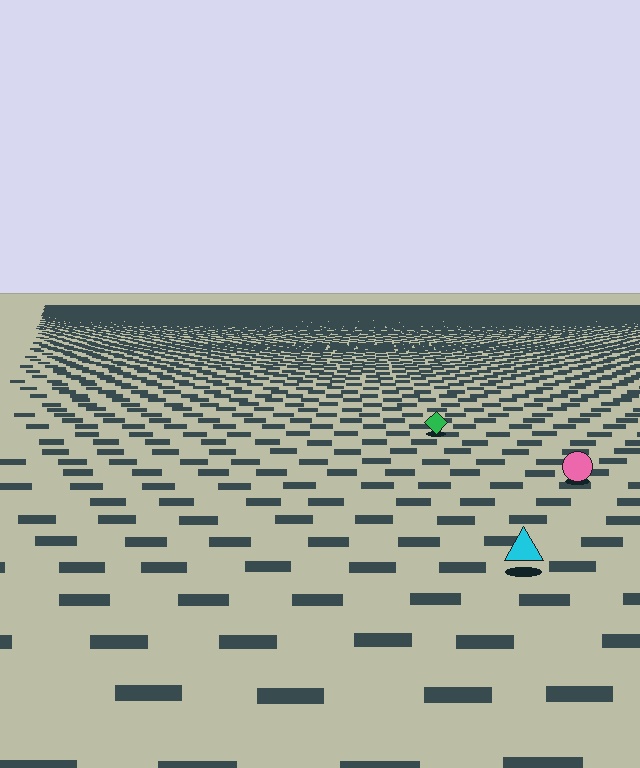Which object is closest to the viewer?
The cyan triangle is closest. The texture marks near it are larger and more spread out.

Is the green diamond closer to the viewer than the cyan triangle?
No. The cyan triangle is closer — you can tell from the texture gradient: the ground texture is coarser near it.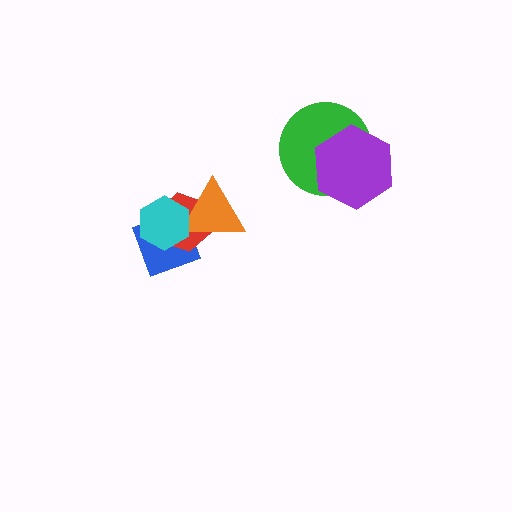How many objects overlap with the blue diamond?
3 objects overlap with the blue diamond.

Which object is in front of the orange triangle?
The cyan hexagon is in front of the orange triangle.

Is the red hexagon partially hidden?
Yes, it is partially covered by another shape.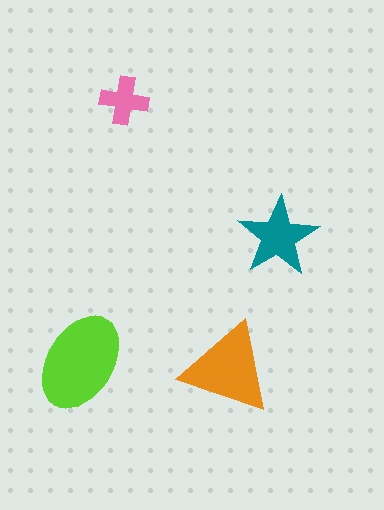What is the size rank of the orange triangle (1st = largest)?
2nd.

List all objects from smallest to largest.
The pink cross, the teal star, the orange triangle, the lime ellipse.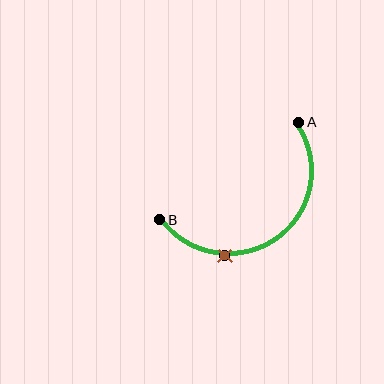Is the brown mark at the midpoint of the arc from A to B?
No. The brown mark lies on the arc but is closer to endpoint B. The arc midpoint would be at the point on the curve equidistant along the arc from both A and B.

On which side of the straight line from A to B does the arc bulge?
The arc bulges below and to the right of the straight line connecting A and B.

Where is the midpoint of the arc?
The arc midpoint is the point on the curve farthest from the straight line joining A and B. It sits below and to the right of that line.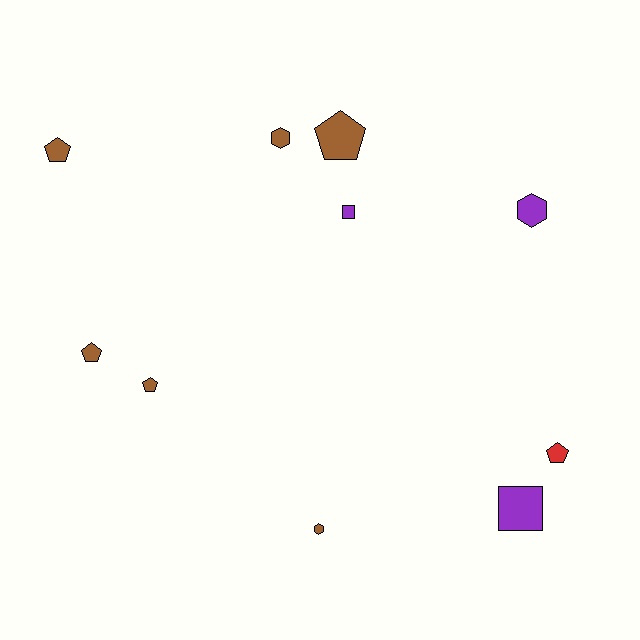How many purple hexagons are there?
There is 1 purple hexagon.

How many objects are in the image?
There are 10 objects.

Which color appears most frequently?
Brown, with 6 objects.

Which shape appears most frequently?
Pentagon, with 5 objects.